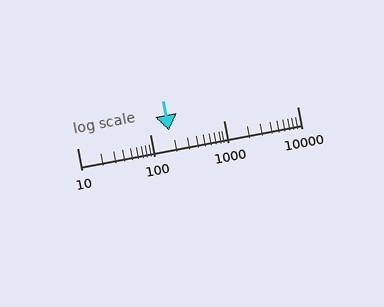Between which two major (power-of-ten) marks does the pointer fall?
The pointer is between 100 and 1000.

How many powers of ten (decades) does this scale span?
The scale spans 3 decades, from 10 to 10000.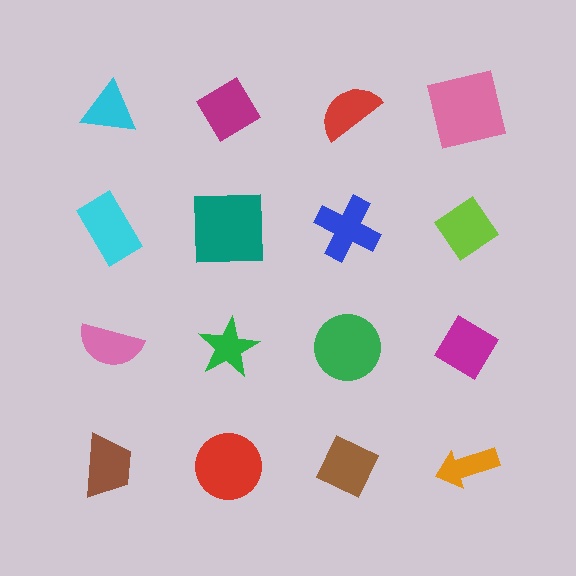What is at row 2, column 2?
A teal square.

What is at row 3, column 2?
A green star.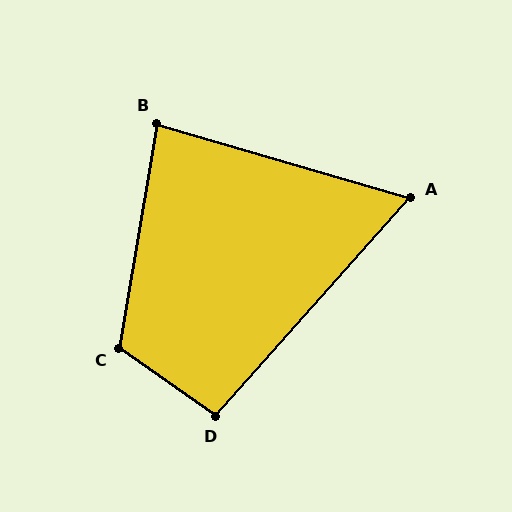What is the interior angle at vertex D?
Approximately 97 degrees (obtuse).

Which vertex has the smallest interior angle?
A, at approximately 64 degrees.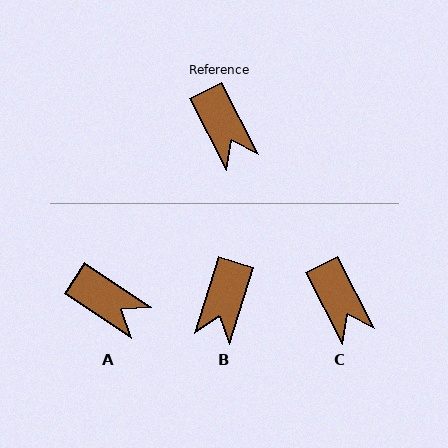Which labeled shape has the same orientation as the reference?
C.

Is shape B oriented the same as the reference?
No, it is off by about 44 degrees.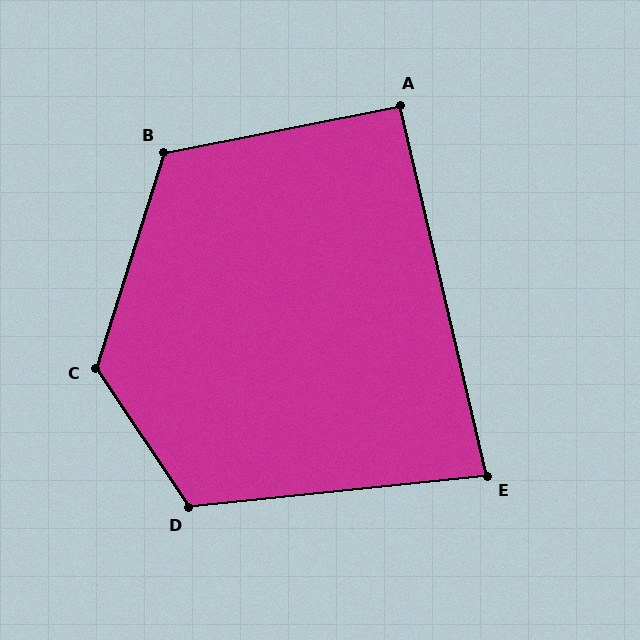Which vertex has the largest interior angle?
C, at approximately 129 degrees.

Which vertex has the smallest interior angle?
E, at approximately 83 degrees.